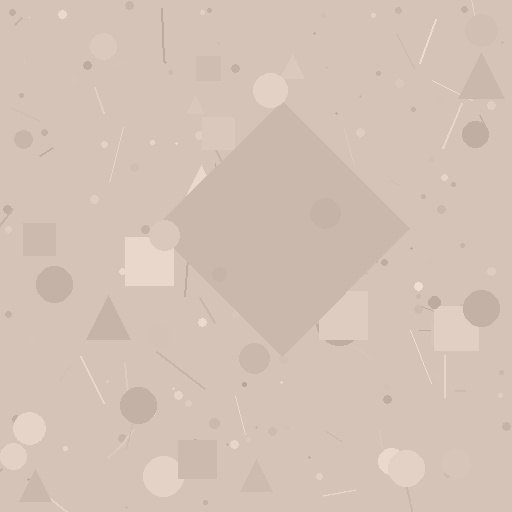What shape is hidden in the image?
A diamond is hidden in the image.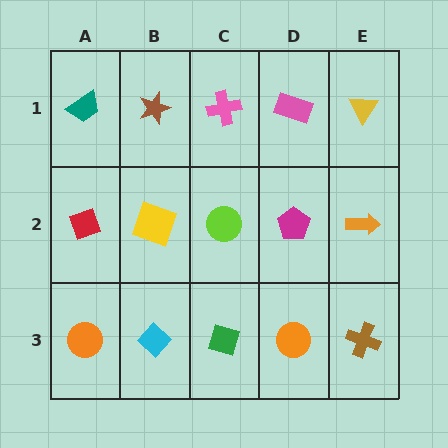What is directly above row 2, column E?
A yellow triangle.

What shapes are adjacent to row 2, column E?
A yellow triangle (row 1, column E), a brown cross (row 3, column E), a magenta pentagon (row 2, column D).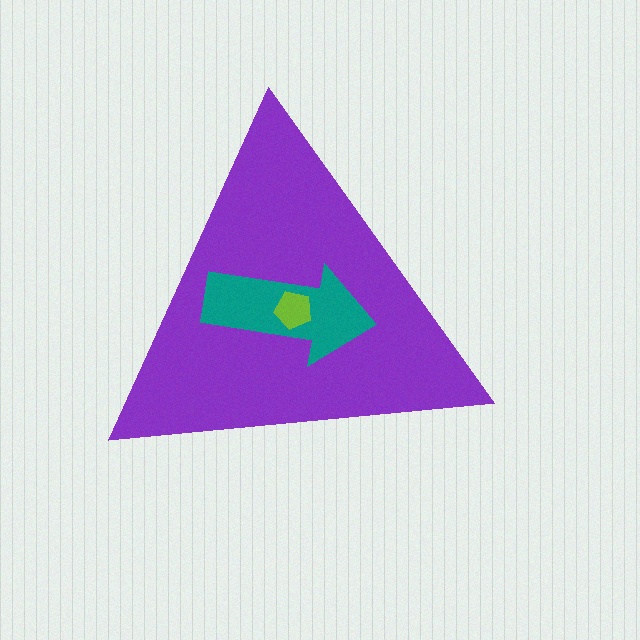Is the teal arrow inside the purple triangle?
Yes.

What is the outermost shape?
The purple triangle.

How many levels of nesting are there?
3.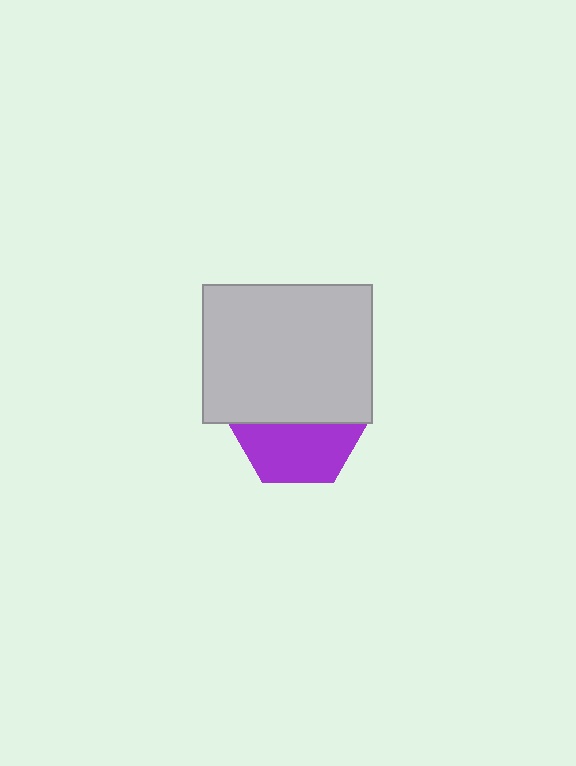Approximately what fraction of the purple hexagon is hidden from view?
Roughly 52% of the purple hexagon is hidden behind the light gray rectangle.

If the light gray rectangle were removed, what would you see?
You would see the complete purple hexagon.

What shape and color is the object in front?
The object in front is a light gray rectangle.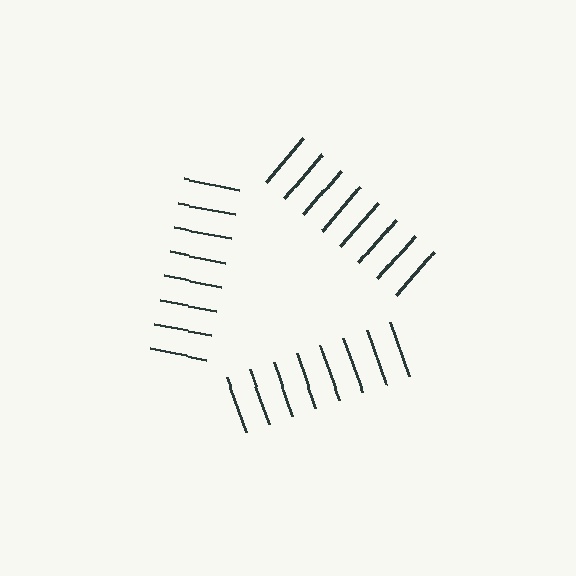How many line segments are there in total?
24 — 8 along each of the 3 edges.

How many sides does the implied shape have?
3 sides — the line-ends trace a triangle.